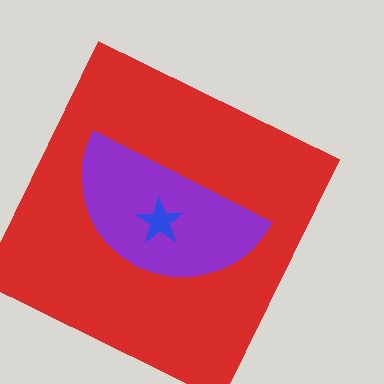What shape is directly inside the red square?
The purple semicircle.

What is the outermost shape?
The red square.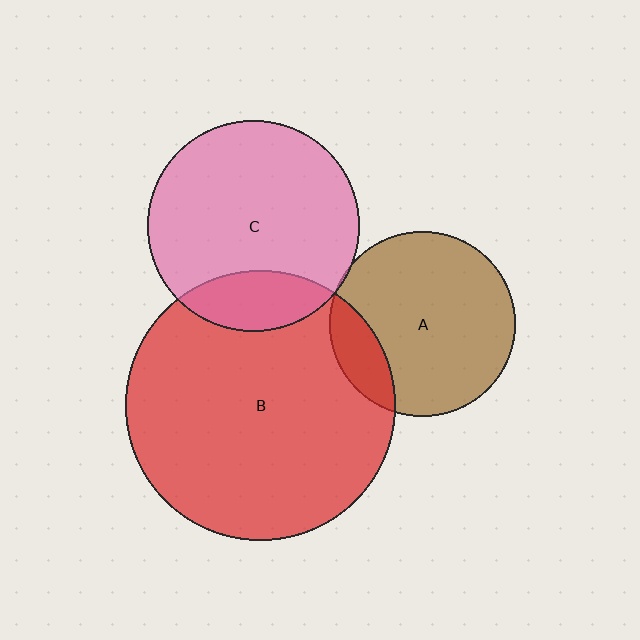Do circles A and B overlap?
Yes.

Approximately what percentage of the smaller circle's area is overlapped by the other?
Approximately 15%.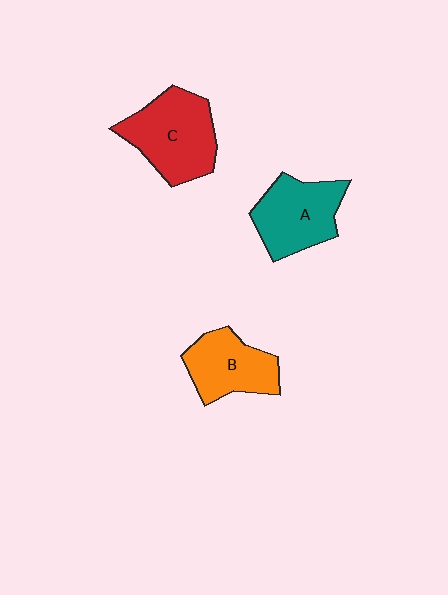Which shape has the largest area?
Shape C (red).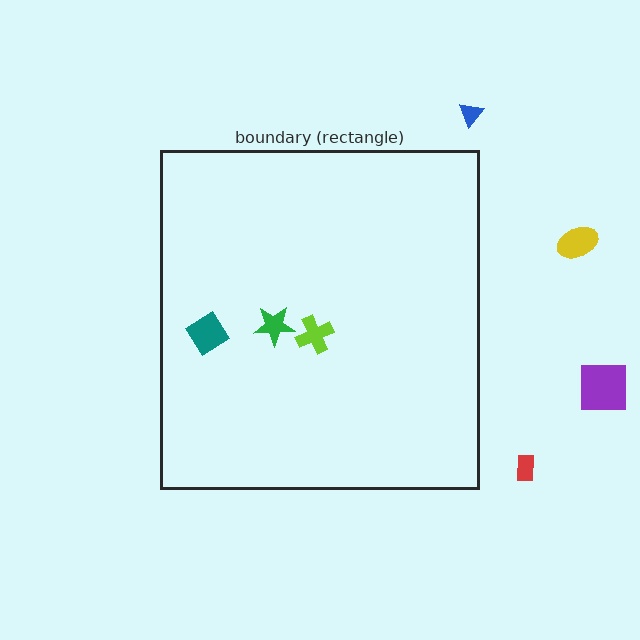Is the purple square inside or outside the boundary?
Outside.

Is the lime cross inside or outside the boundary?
Inside.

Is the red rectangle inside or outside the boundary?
Outside.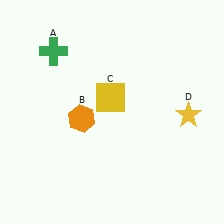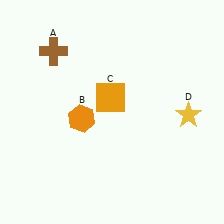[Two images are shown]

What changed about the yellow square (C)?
In Image 1, C is yellow. In Image 2, it changed to orange.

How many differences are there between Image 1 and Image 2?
There are 2 differences between the two images.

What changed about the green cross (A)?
In Image 1, A is green. In Image 2, it changed to brown.